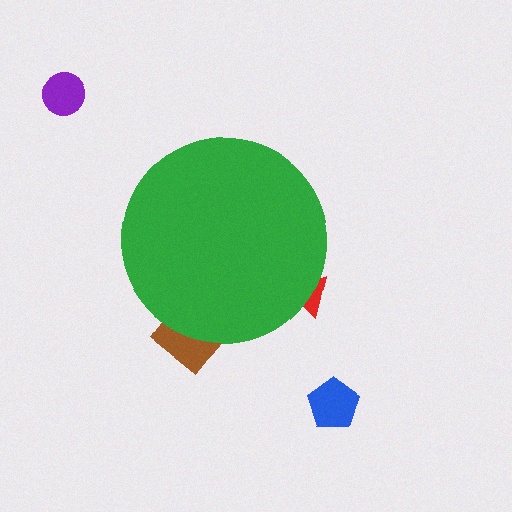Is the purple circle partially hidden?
No, the purple circle is fully visible.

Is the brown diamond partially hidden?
Yes, the brown diamond is partially hidden behind the green circle.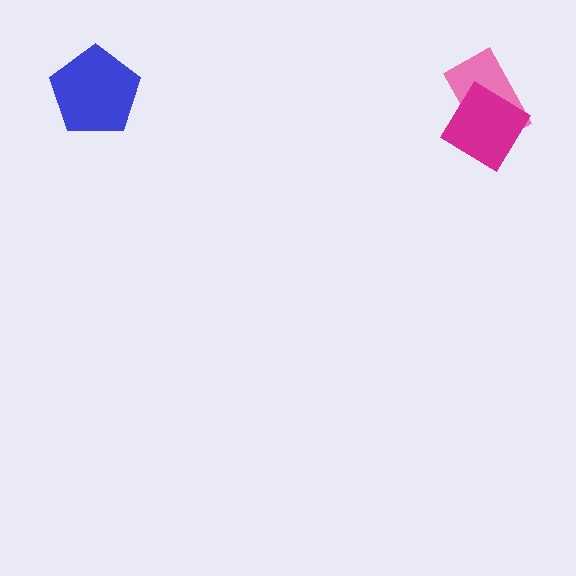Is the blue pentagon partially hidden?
No, no other shape covers it.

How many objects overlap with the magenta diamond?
1 object overlaps with the magenta diamond.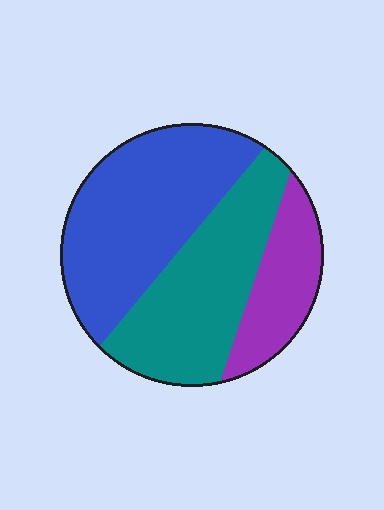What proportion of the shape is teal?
Teal covers 37% of the shape.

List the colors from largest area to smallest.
From largest to smallest: blue, teal, purple.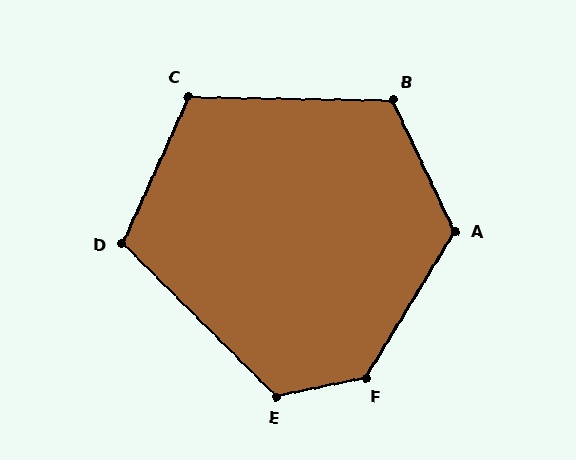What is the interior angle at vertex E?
Approximately 123 degrees (obtuse).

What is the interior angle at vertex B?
Approximately 116 degrees (obtuse).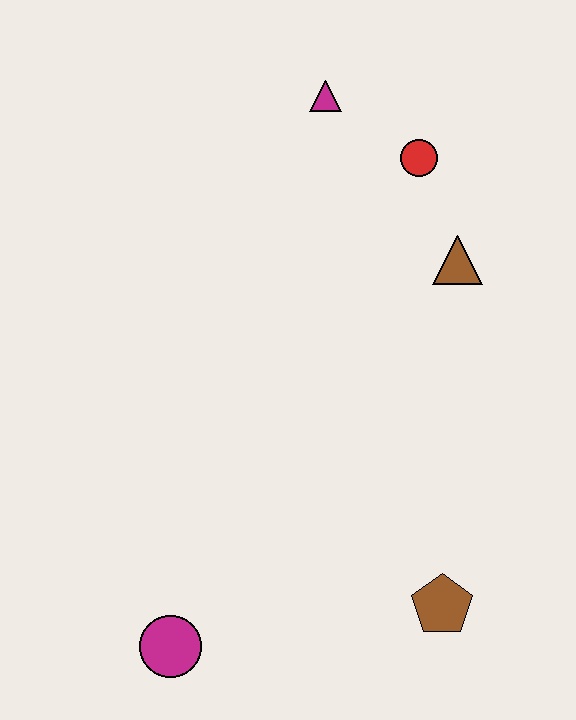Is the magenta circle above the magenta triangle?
No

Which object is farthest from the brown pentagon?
The magenta triangle is farthest from the brown pentagon.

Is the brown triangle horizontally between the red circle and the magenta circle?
No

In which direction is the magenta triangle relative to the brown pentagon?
The magenta triangle is above the brown pentagon.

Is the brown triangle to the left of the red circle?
No